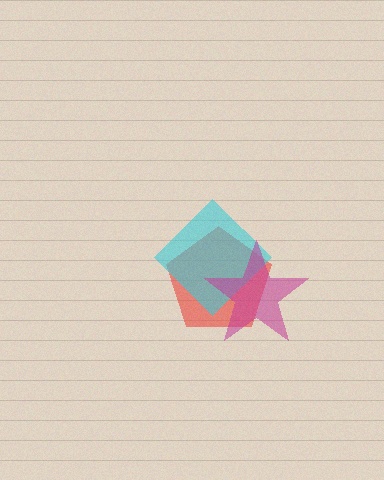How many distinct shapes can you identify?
There are 3 distinct shapes: a red pentagon, a cyan diamond, a magenta star.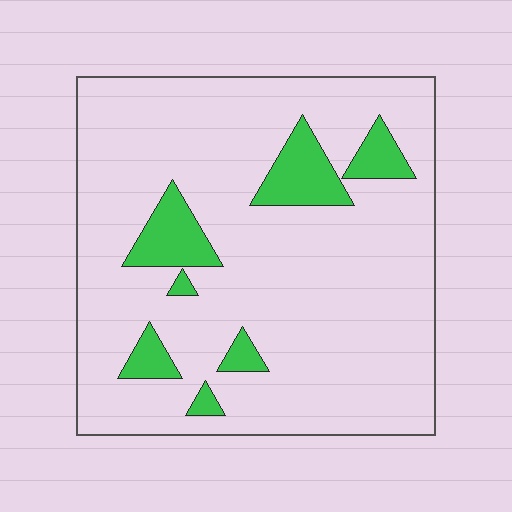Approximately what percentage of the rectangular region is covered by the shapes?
Approximately 15%.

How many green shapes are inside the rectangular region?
7.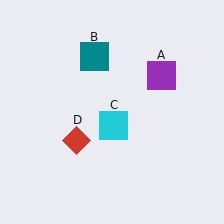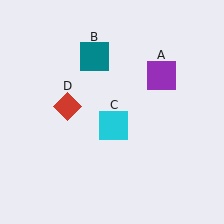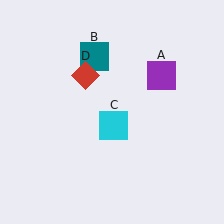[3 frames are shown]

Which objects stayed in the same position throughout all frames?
Purple square (object A) and teal square (object B) and cyan square (object C) remained stationary.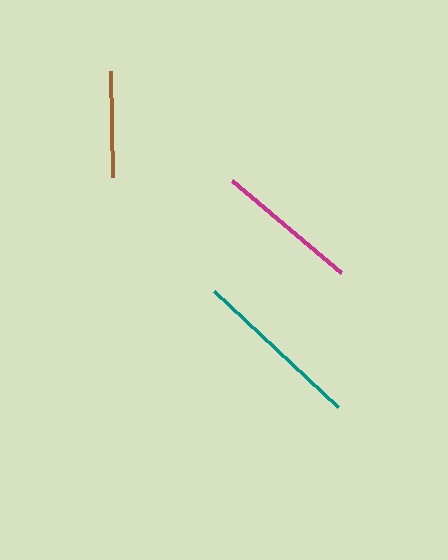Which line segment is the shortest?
The brown line is the shortest at approximately 106 pixels.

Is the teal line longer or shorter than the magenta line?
The teal line is longer than the magenta line.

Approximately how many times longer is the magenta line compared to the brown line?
The magenta line is approximately 1.4 times the length of the brown line.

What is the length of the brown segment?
The brown segment is approximately 106 pixels long.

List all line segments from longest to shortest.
From longest to shortest: teal, magenta, brown.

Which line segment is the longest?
The teal line is the longest at approximately 170 pixels.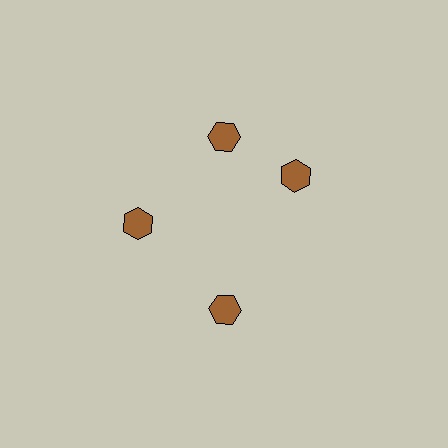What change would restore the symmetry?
The symmetry would be restored by rotating it back into even spacing with its neighbors so that all 4 hexagons sit at equal angles and equal distance from the center.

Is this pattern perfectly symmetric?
No. The 4 brown hexagons are arranged in a ring, but one element near the 3 o'clock position is rotated out of alignment along the ring, breaking the 4-fold rotational symmetry.